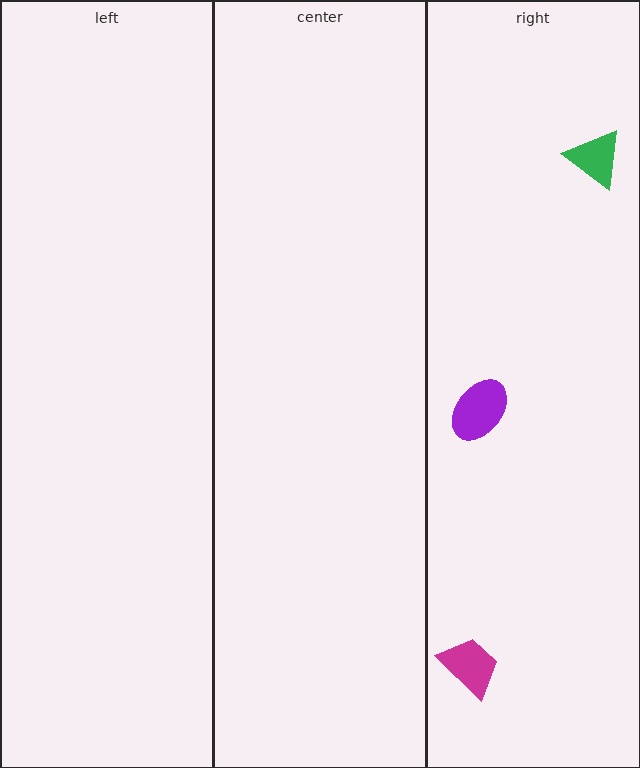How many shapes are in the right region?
3.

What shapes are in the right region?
The green triangle, the purple ellipse, the magenta trapezoid.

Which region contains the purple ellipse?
The right region.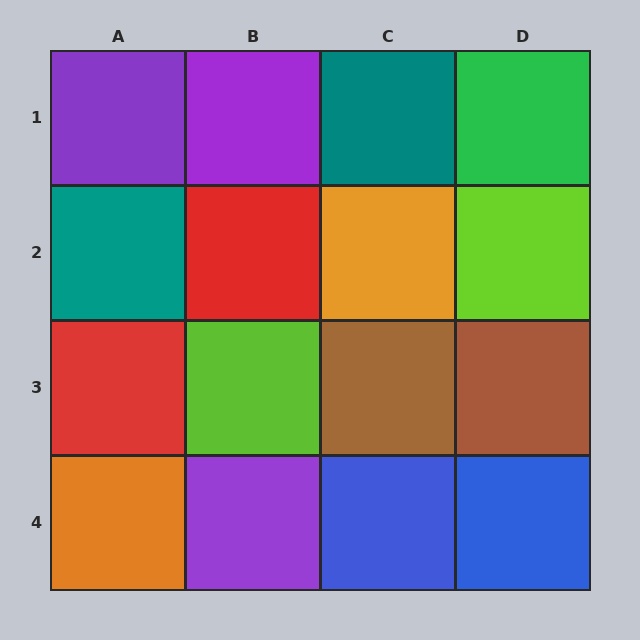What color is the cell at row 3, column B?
Lime.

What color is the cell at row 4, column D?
Blue.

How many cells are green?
1 cell is green.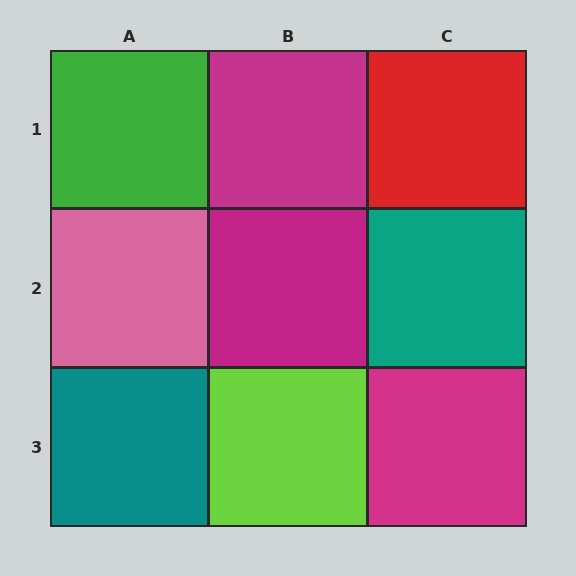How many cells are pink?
1 cell is pink.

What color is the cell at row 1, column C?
Red.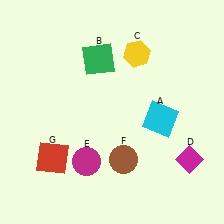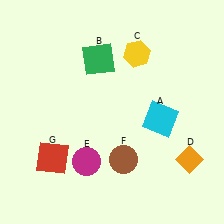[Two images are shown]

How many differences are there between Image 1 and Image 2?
There is 1 difference between the two images.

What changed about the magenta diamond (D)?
In Image 1, D is magenta. In Image 2, it changed to orange.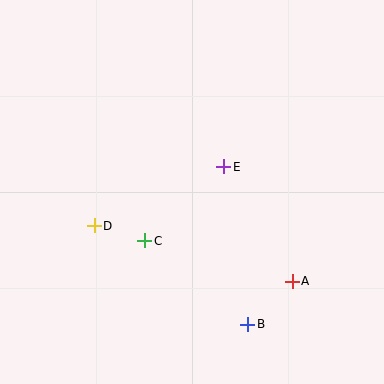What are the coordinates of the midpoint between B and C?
The midpoint between B and C is at (196, 283).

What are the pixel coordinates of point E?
Point E is at (224, 167).